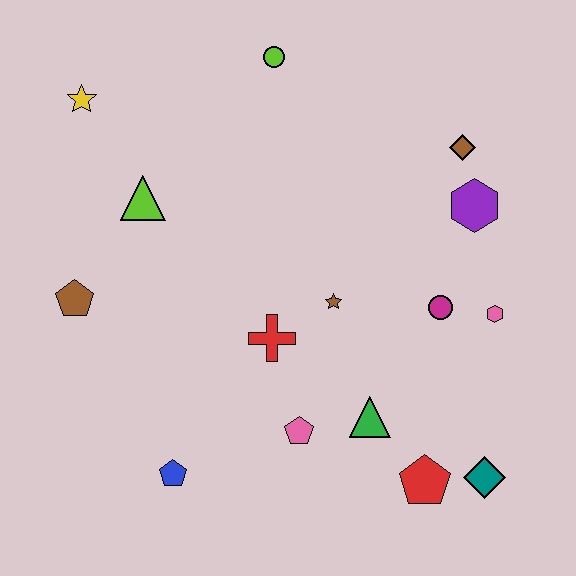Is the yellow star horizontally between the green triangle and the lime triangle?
No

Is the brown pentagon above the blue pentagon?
Yes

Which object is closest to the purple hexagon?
The brown diamond is closest to the purple hexagon.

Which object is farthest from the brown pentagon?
The teal diamond is farthest from the brown pentagon.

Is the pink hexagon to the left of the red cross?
No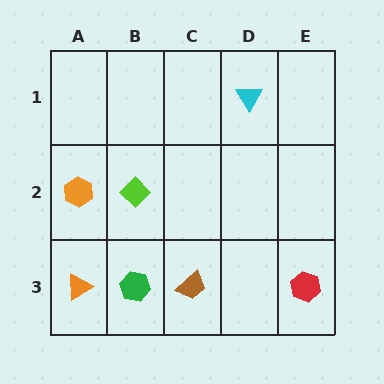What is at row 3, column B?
A green hexagon.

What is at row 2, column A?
An orange hexagon.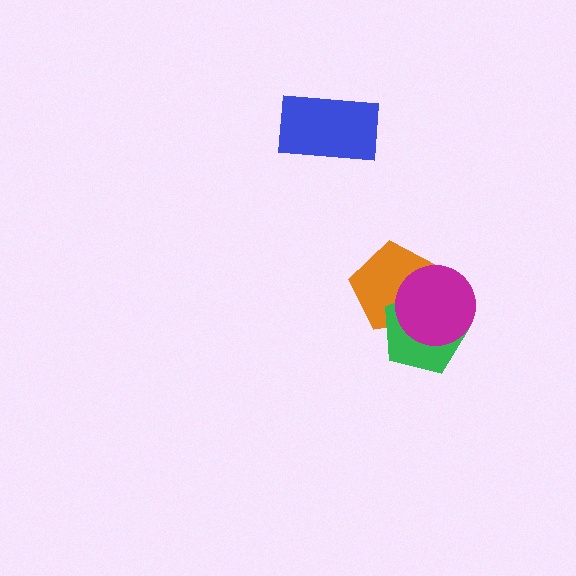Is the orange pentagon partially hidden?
Yes, it is partially covered by another shape.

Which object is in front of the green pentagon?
The magenta circle is in front of the green pentagon.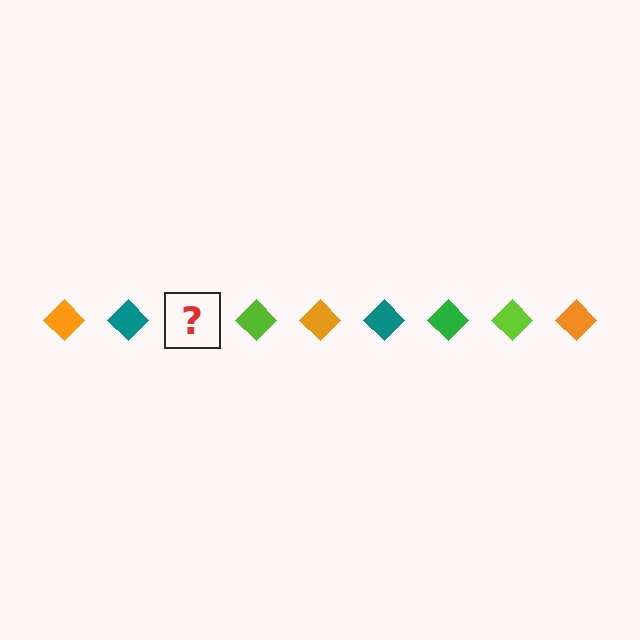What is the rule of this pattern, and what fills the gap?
The rule is that the pattern cycles through orange, teal, green, lime diamonds. The gap should be filled with a green diamond.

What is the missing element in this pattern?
The missing element is a green diamond.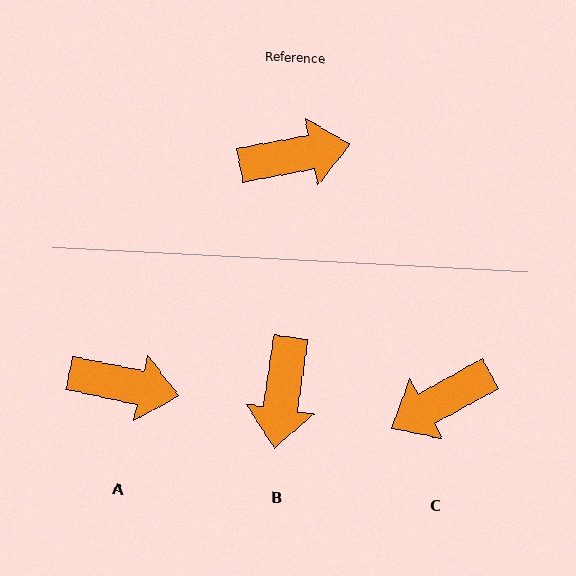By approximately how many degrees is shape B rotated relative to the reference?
Approximately 109 degrees clockwise.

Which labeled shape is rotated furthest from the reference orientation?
C, about 162 degrees away.